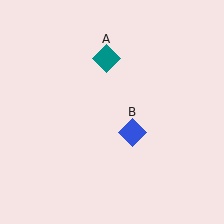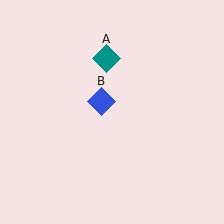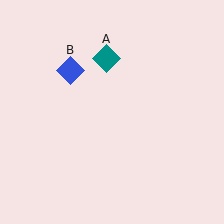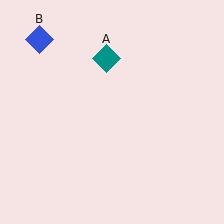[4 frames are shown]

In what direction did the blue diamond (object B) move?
The blue diamond (object B) moved up and to the left.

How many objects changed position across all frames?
1 object changed position: blue diamond (object B).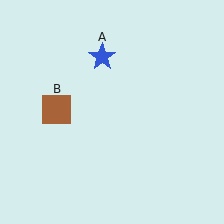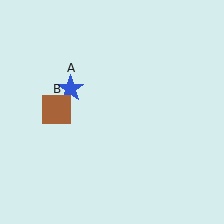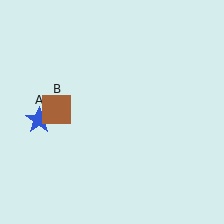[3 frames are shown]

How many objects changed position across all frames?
1 object changed position: blue star (object A).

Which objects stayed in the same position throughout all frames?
Brown square (object B) remained stationary.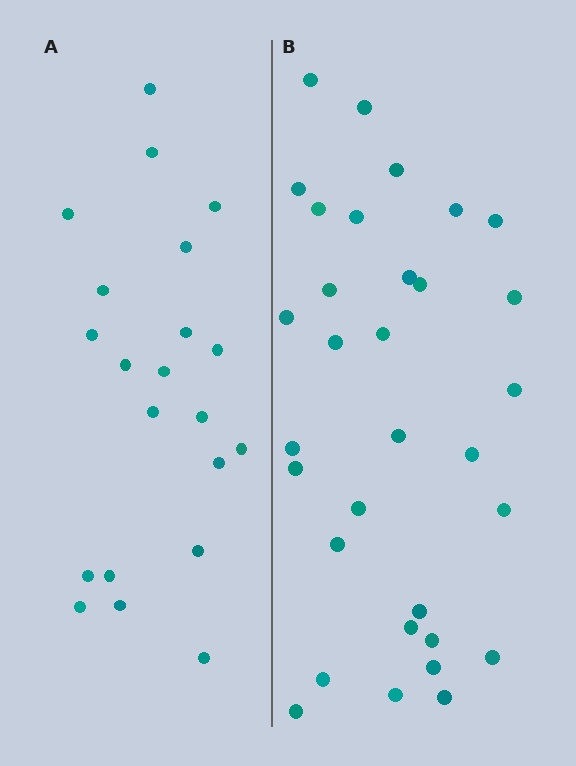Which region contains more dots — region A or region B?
Region B (the right region) has more dots.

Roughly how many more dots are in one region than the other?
Region B has roughly 12 or so more dots than region A.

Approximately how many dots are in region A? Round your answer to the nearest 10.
About 20 dots. (The exact count is 21, which rounds to 20.)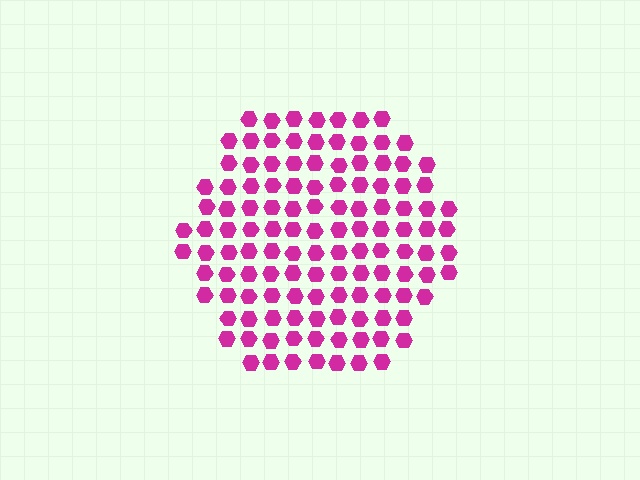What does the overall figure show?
The overall figure shows a hexagon.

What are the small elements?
The small elements are hexagons.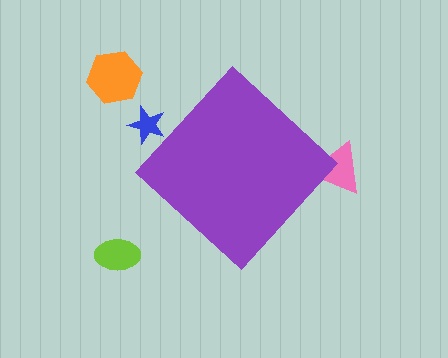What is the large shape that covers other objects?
A purple diamond.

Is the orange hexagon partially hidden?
No, the orange hexagon is fully visible.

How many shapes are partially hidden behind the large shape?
2 shapes are partially hidden.